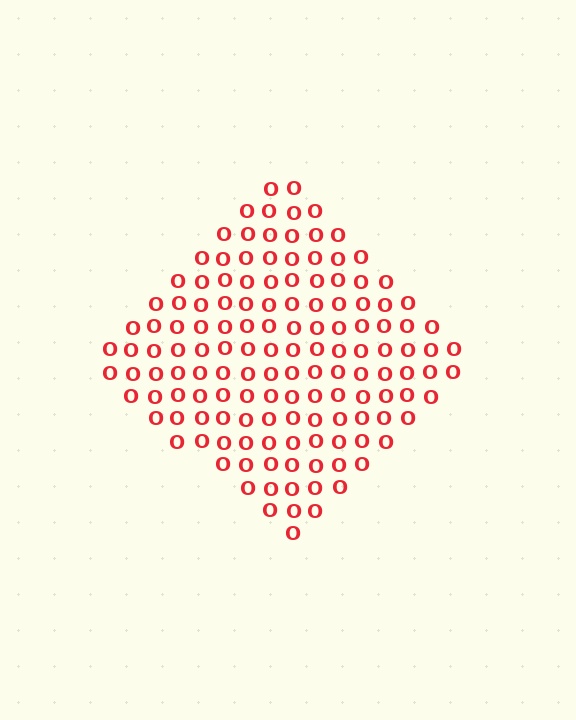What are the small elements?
The small elements are letter O's.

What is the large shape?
The large shape is a diamond.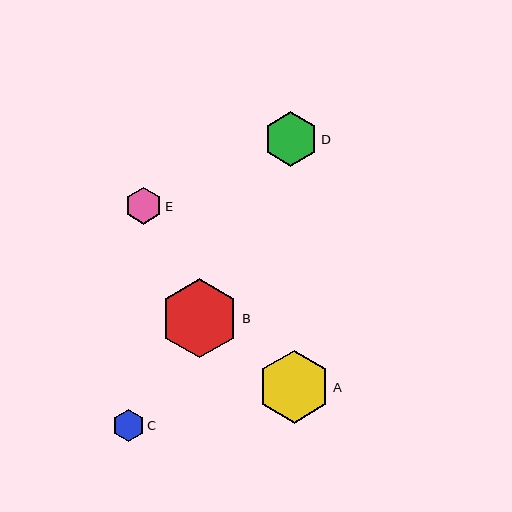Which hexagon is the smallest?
Hexagon C is the smallest with a size of approximately 32 pixels.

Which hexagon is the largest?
Hexagon B is the largest with a size of approximately 79 pixels.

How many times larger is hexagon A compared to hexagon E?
Hexagon A is approximately 2.0 times the size of hexagon E.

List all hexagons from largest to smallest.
From largest to smallest: B, A, D, E, C.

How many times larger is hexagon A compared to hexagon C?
Hexagon A is approximately 2.3 times the size of hexagon C.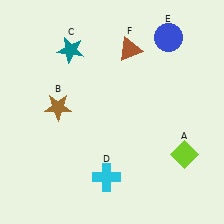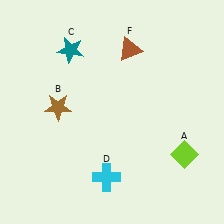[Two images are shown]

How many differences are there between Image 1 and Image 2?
There is 1 difference between the two images.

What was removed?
The blue circle (E) was removed in Image 2.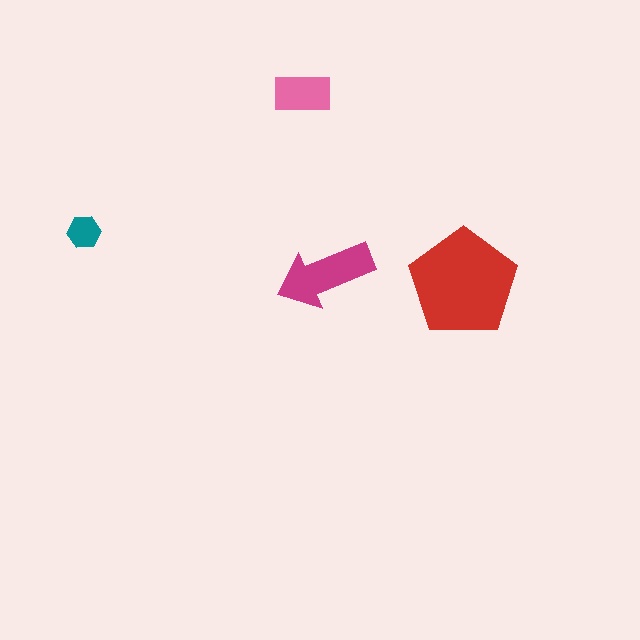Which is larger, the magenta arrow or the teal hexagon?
The magenta arrow.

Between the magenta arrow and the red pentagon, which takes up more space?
The red pentagon.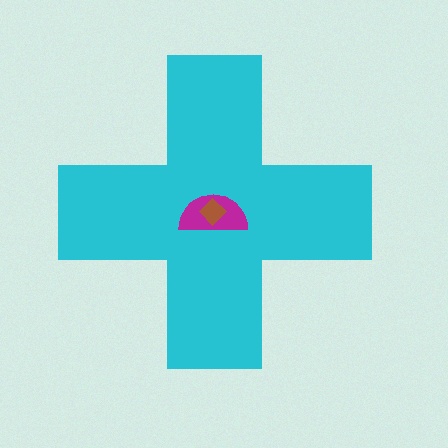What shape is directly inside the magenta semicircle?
The brown diamond.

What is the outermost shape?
The cyan cross.